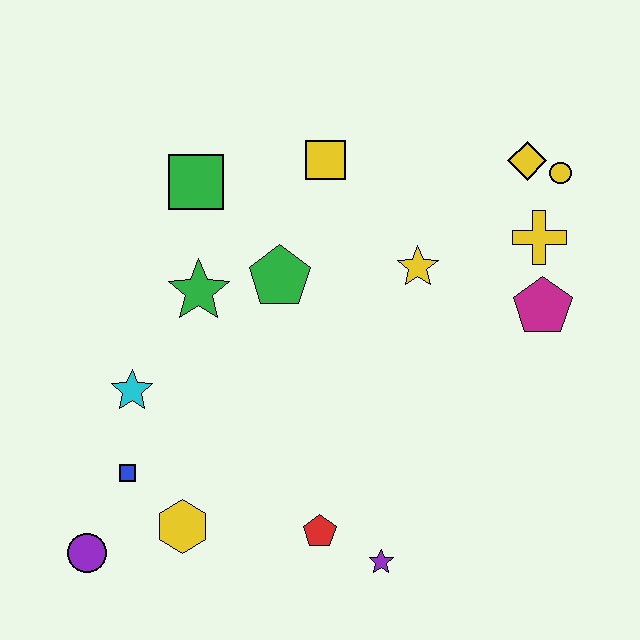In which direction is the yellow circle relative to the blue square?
The yellow circle is to the right of the blue square.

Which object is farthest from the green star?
The yellow circle is farthest from the green star.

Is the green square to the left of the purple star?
Yes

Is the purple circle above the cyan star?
No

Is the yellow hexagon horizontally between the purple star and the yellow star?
No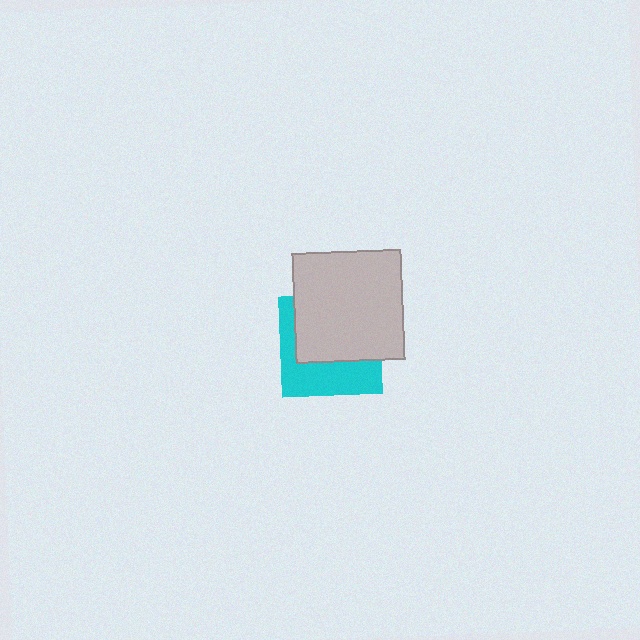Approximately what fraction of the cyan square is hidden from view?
Roughly 58% of the cyan square is hidden behind the light gray square.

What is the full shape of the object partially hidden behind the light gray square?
The partially hidden object is a cyan square.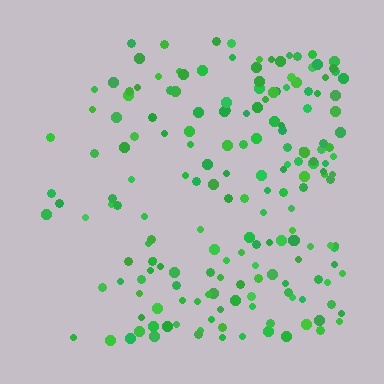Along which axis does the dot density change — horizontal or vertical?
Horizontal.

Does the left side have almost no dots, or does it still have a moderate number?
Still a moderate number, just noticeably fewer than the right.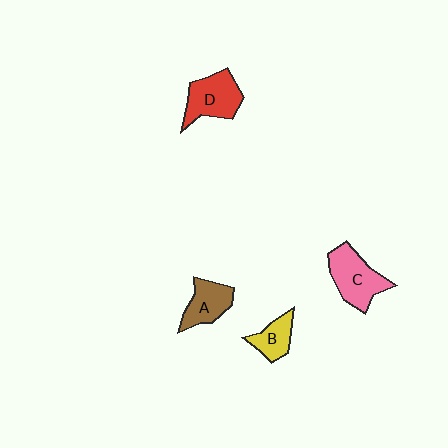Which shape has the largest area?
Shape C (pink).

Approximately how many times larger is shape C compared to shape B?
Approximately 1.7 times.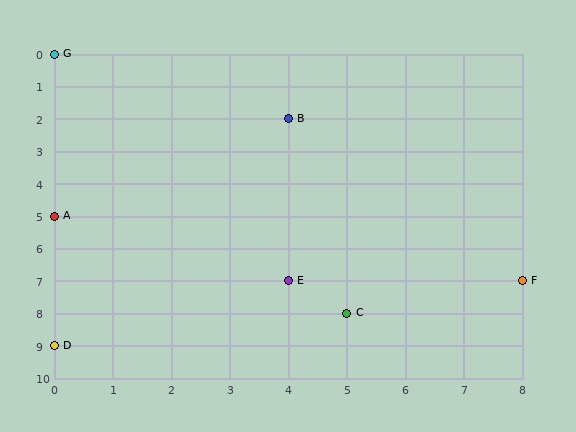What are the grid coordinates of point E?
Point E is at grid coordinates (4, 7).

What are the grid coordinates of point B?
Point B is at grid coordinates (4, 2).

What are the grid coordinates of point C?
Point C is at grid coordinates (5, 8).